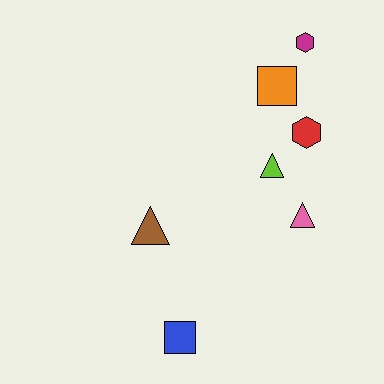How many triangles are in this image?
There are 3 triangles.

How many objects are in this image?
There are 7 objects.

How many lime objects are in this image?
There is 1 lime object.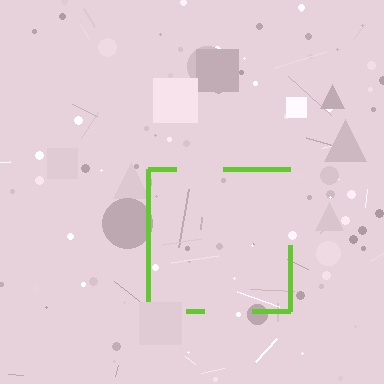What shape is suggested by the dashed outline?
The dashed outline suggests a square.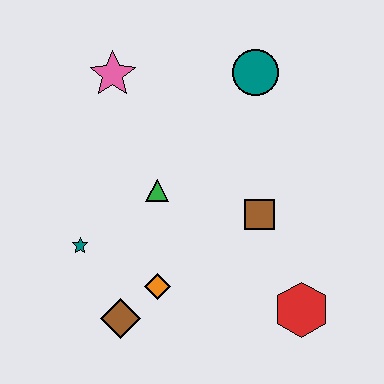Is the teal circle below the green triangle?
No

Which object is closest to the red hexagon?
The brown square is closest to the red hexagon.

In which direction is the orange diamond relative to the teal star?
The orange diamond is to the right of the teal star.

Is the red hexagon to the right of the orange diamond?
Yes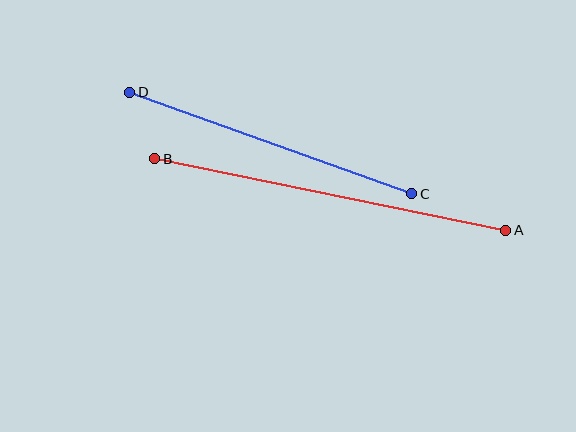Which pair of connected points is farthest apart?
Points A and B are farthest apart.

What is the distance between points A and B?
The distance is approximately 358 pixels.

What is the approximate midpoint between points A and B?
The midpoint is at approximately (330, 195) pixels.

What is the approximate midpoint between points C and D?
The midpoint is at approximately (271, 143) pixels.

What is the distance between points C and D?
The distance is approximately 300 pixels.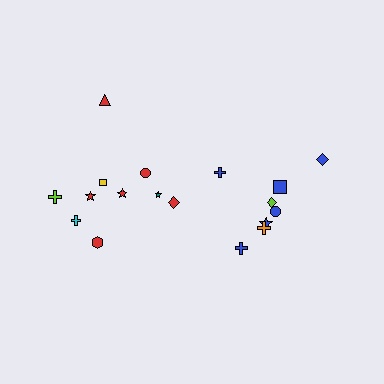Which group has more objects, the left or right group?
The left group.